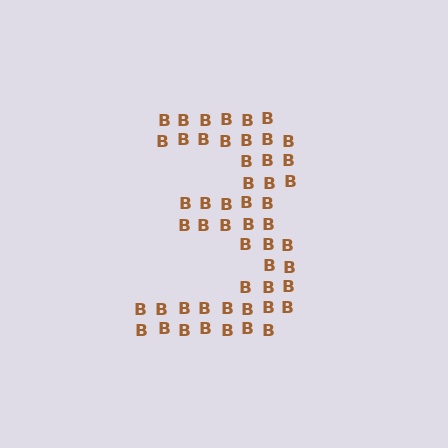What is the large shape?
The large shape is the digit 3.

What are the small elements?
The small elements are letter B's.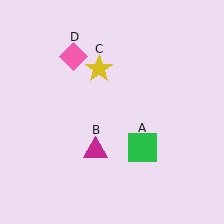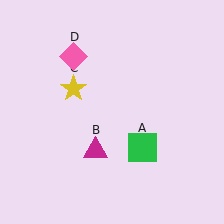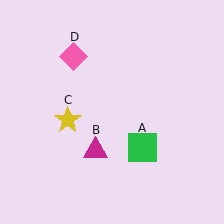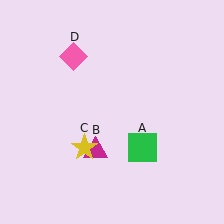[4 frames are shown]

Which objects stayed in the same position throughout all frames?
Green square (object A) and magenta triangle (object B) and pink diamond (object D) remained stationary.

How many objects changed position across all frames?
1 object changed position: yellow star (object C).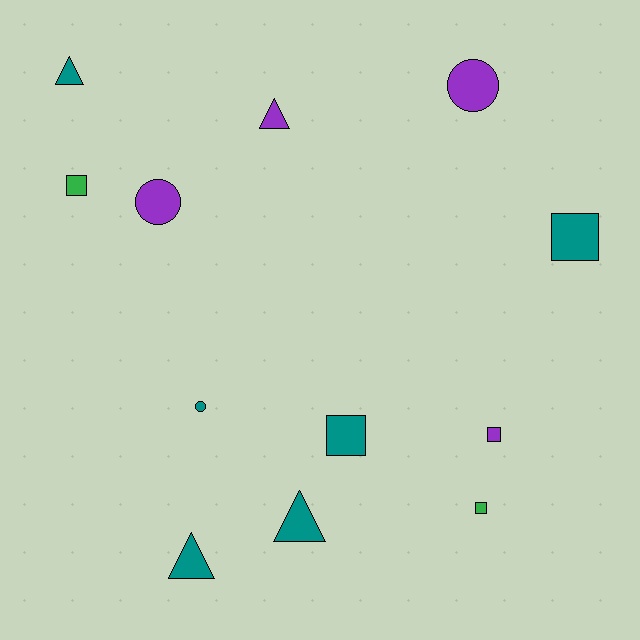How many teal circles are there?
There is 1 teal circle.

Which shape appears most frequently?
Square, with 5 objects.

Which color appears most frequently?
Teal, with 6 objects.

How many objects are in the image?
There are 12 objects.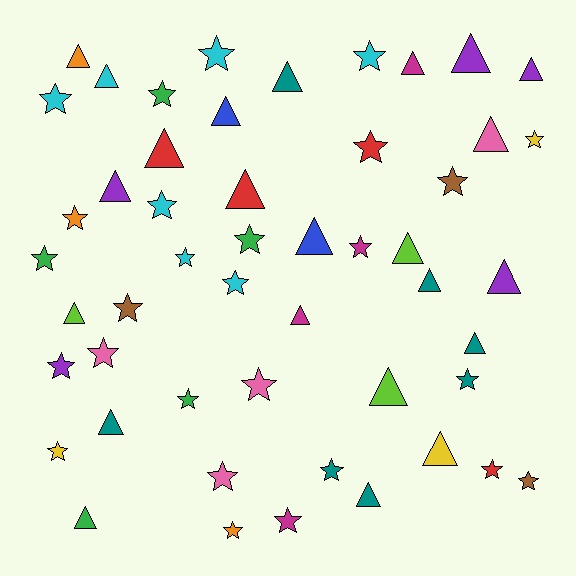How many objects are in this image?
There are 50 objects.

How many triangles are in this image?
There are 23 triangles.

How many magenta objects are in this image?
There are 4 magenta objects.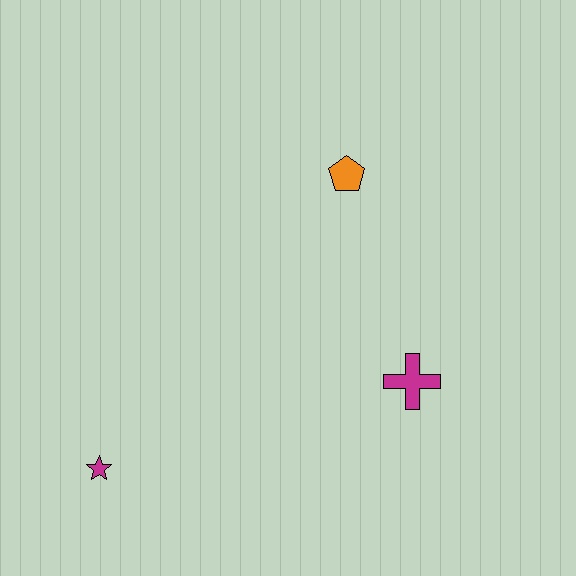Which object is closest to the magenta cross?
The orange pentagon is closest to the magenta cross.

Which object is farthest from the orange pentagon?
The magenta star is farthest from the orange pentagon.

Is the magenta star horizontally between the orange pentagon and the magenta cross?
No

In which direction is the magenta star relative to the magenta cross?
The magenta star is to the left of the magenta cross.